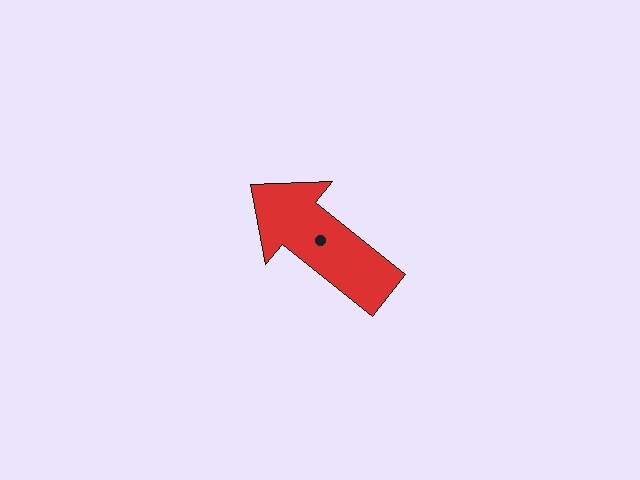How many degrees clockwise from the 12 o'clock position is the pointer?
Approximately 309 degrees.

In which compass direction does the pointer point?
Northwest.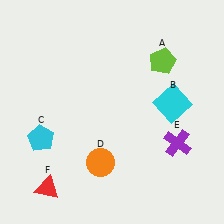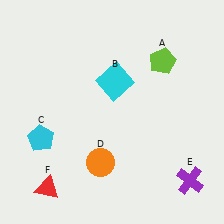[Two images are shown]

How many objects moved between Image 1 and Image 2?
2 objects moved between the two images.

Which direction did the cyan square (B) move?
The cyan square (B) moved left.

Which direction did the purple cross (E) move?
The purple cross (E) moved down.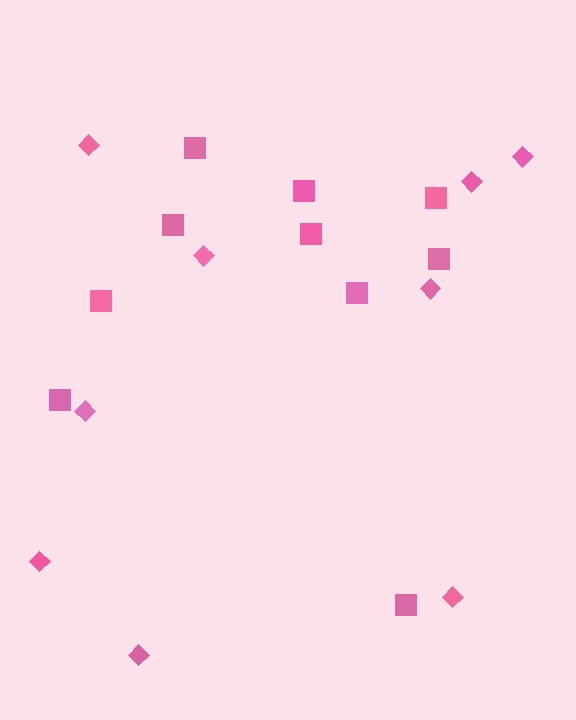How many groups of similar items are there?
There are 2 groups: one group of diamonds (9) and one group of squares (10).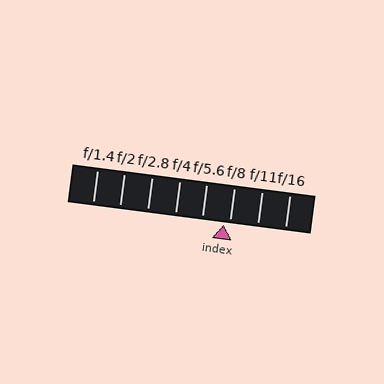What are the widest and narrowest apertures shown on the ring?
The widest aperture shown is f/1.4 and the narrowest is f/16.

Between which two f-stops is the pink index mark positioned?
The index mark is between f/5.6 and f/8.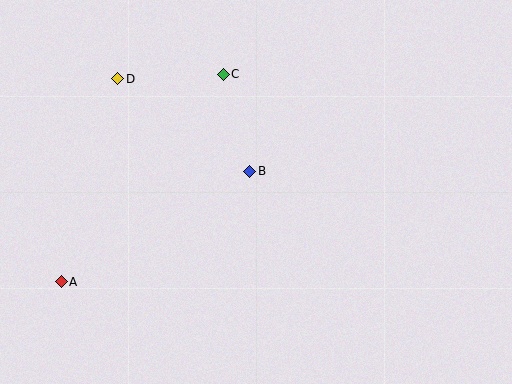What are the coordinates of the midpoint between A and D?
The midpoint between A and D is at (90, 180).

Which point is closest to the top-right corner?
Point C is closest to the top-right corner.